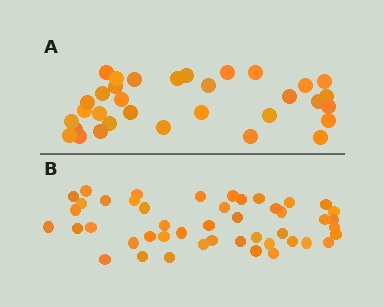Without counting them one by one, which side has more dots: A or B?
Region B (the bottom region) has more dots.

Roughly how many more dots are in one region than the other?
Region B has approximately 15 more dots than region A.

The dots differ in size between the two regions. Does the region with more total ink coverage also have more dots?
No. Region A has more total ink coverage because its dots are larger, but region B actually contains more individual dots. Total area can be misleading — the number of items is what matters here.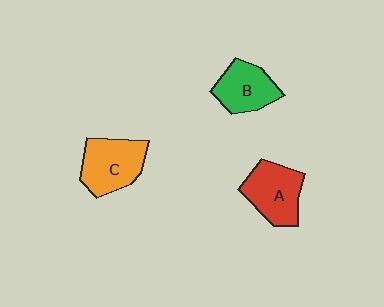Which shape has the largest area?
Shape C (orange).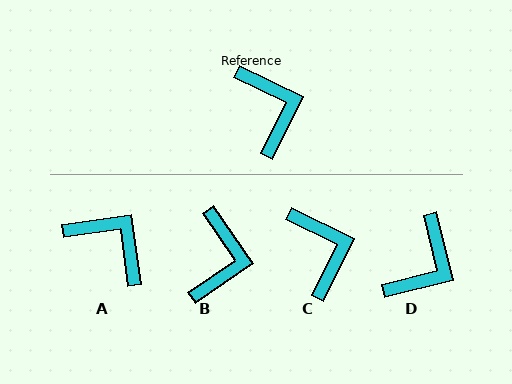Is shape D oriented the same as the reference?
No, it is off by about 50 degrees.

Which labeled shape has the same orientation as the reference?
C.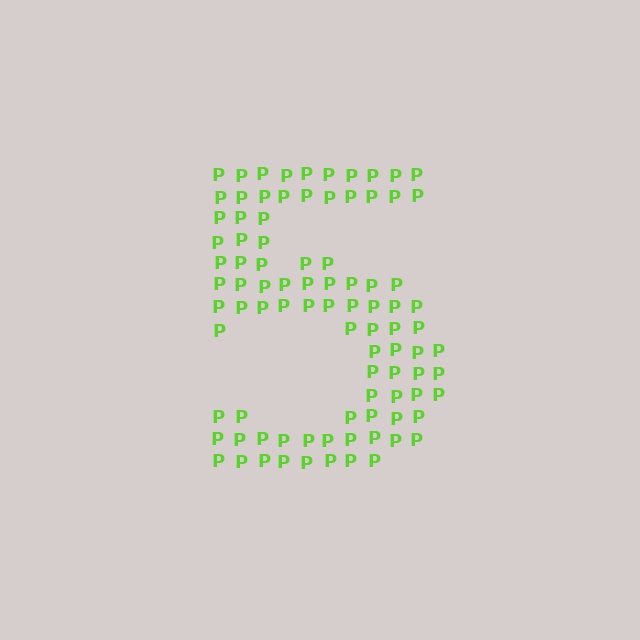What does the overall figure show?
The overall figure shows the digit 5.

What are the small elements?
The small elements are letter P's.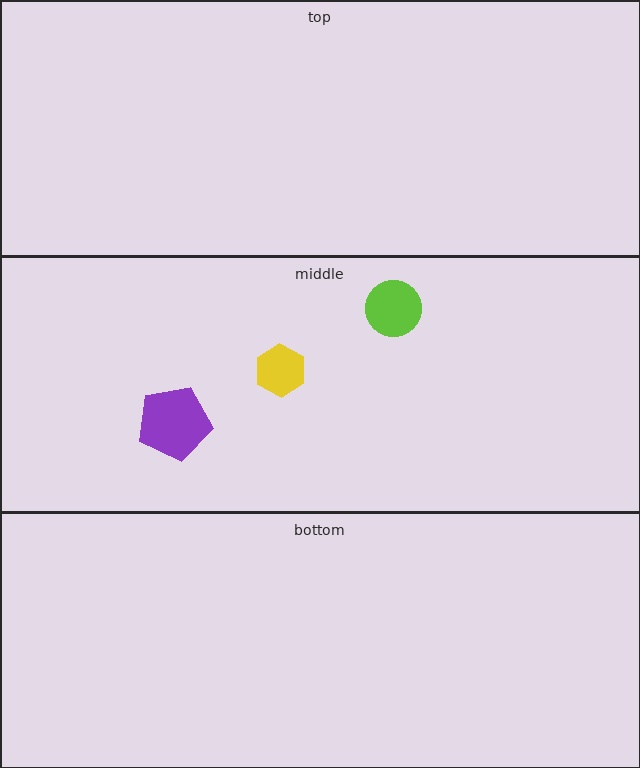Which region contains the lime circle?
The middle region.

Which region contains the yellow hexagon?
The middle region.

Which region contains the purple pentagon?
The middle region.